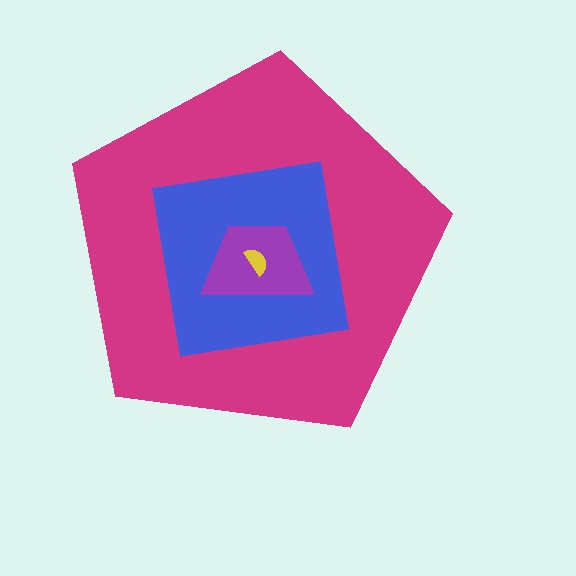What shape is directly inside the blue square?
The purple trapezoid.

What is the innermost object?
The yellow semicircle.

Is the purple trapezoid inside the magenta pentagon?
Yes.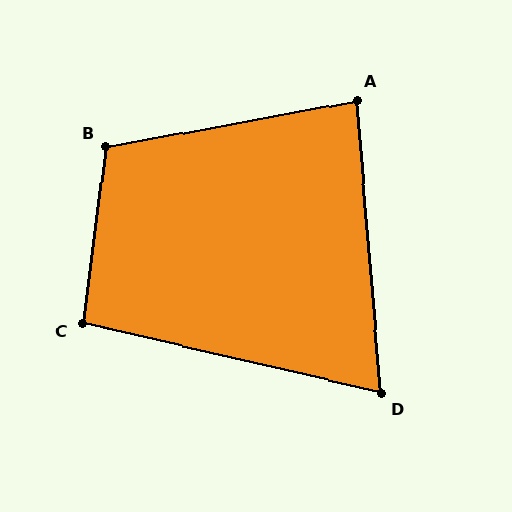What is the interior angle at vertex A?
Approximately 84 degrees (acute).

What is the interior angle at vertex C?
Approximately 96 degrees (obtuse).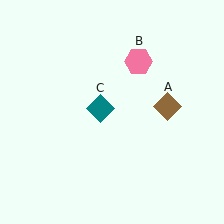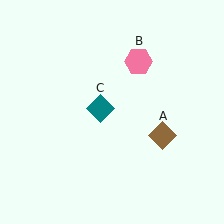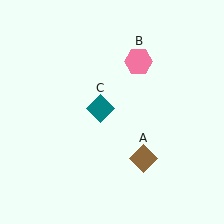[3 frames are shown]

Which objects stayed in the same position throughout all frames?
Pink hexagon (object B) and teal diamond (object C) remained stationary.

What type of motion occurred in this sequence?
The brown diamond (object A) rotated clockwise around the center of the scene.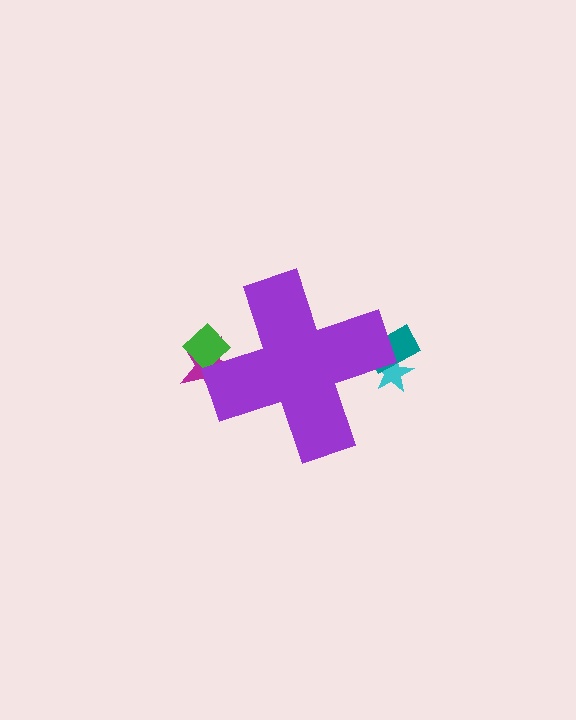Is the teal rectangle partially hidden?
Yes, the teal rectangle is partially hidden behind the purple cross.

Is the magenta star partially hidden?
Yes, the magenta star is partially hidden behind the purple cross.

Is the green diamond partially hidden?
Yes, the green diamond is partially hidden behind the purple cross.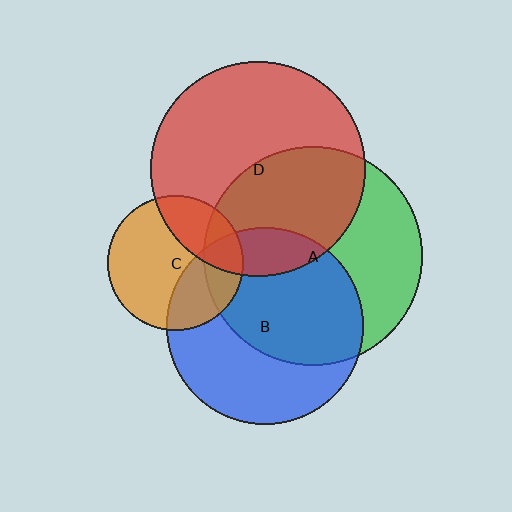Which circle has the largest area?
Circle A (green).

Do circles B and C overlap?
Yes.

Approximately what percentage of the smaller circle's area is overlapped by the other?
Approximately 35%.